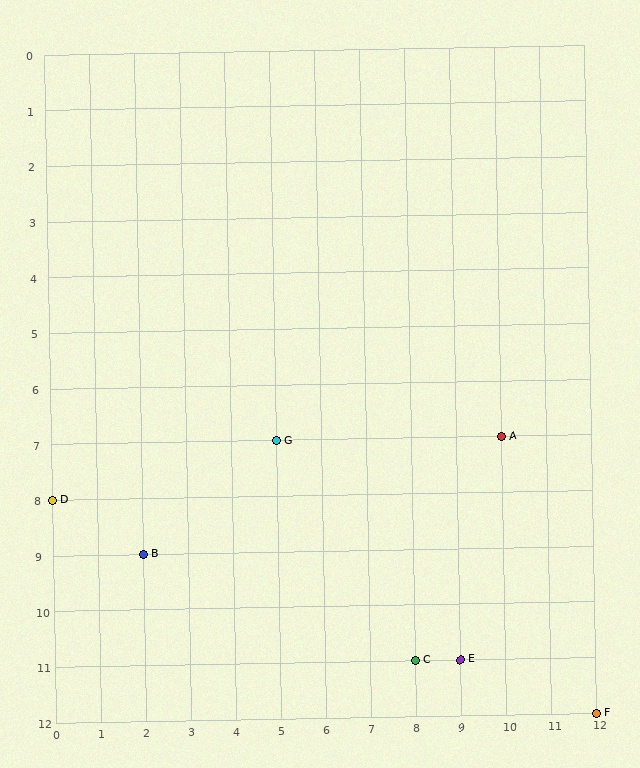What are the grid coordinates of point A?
Point A is at grid coordinates (10, 7).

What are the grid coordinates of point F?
Point F is at grid coordinates (12, 12).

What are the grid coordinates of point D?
Point D is at grid coordinates (0, 8).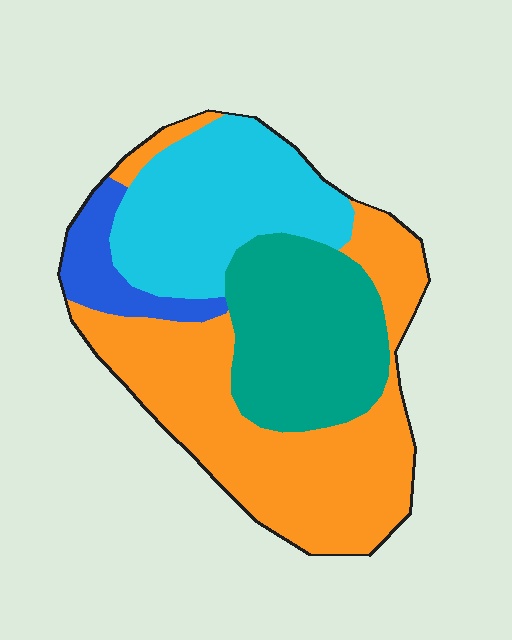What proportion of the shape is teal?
Teal covers roughly 25% of the shape.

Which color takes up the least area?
Blue, at roughly 10%.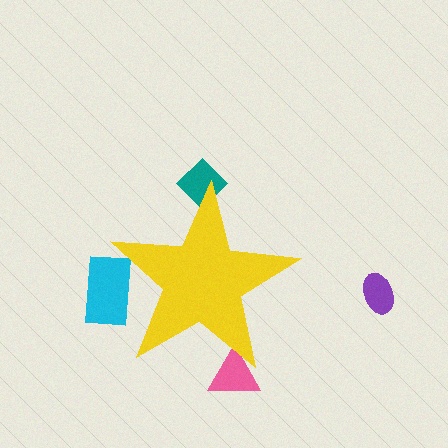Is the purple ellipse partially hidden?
No, the purple ellipse is fully visible.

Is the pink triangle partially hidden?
Yes, the pink triangle is partially hidden behind the yellow star.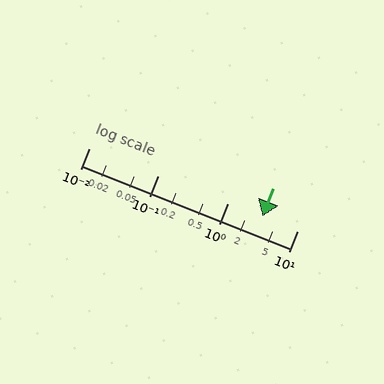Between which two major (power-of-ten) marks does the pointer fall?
The pointer is between 1 and 10.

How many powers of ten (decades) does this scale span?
The scale spans 3 decades, from 0.01 to 10.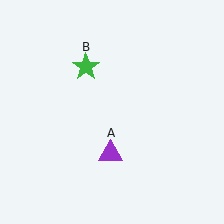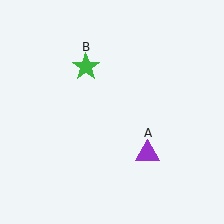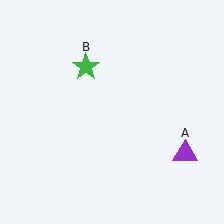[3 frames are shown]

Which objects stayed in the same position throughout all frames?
Green star (object B) remained stationary.